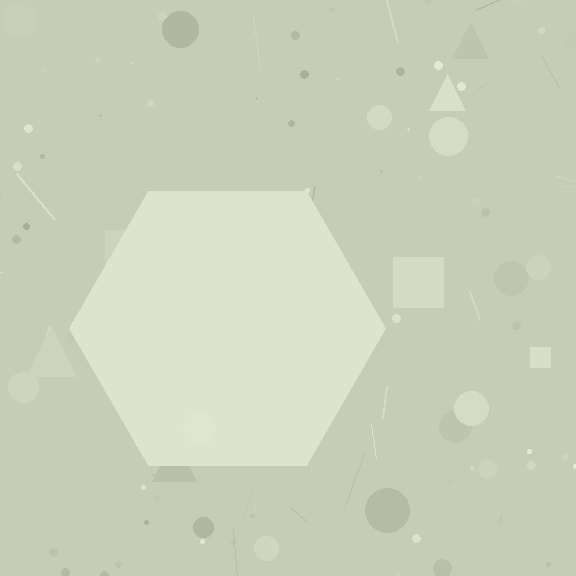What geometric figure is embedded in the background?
A hexagon is embedded in the background.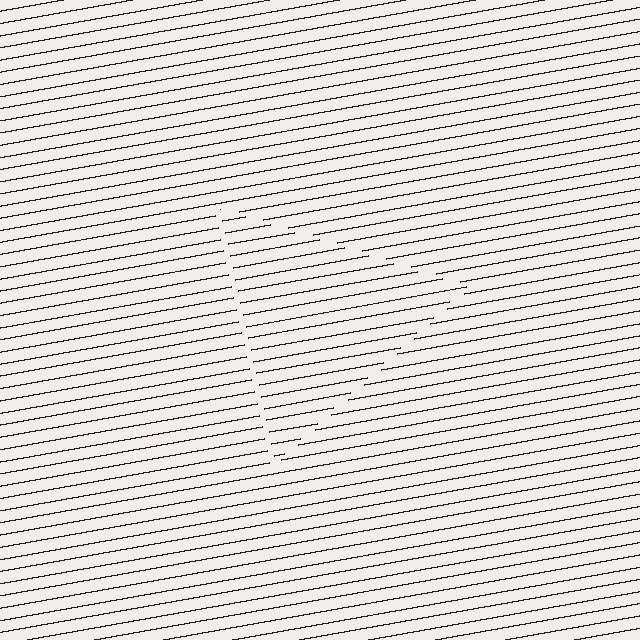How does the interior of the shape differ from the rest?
The interior of the shape contains the same grating, shifted by half a period — the contour is defined by the phase discontinuity where line-ends from the inner and outer gratings abut.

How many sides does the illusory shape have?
3 sides — the line-ends trace a triangle.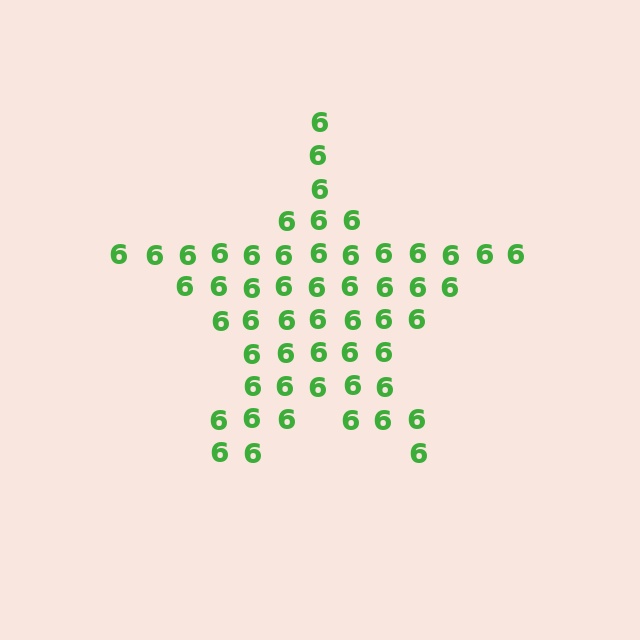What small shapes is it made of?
It is made of small digit 6's.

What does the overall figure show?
The overall figure shows a star.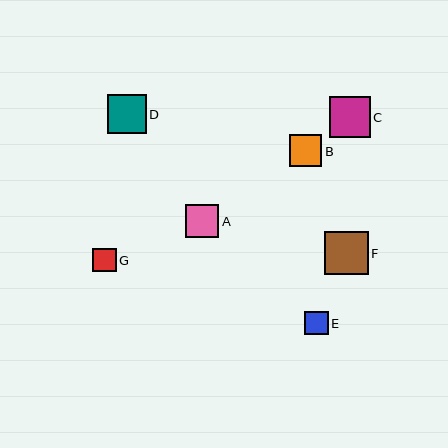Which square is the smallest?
Square G is the smallest with a size of approximately 23 pixels.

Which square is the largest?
Square F is the largest with a size of approximately 44 pixels.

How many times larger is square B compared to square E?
Square B is approximately 1.3 times the size of square E.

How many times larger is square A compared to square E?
Square A is approximately 1.4 times the size of square E.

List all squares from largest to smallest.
From largest to smallest: F, C, D, A, B, E, G.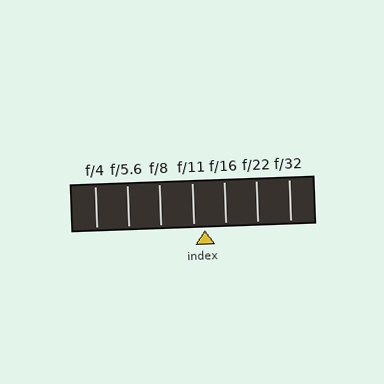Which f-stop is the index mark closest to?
The index mark is closest to f/11.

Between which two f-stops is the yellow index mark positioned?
The index mark is between f/11 and f/16.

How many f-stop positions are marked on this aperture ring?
There are 7 f-stop positions marked.